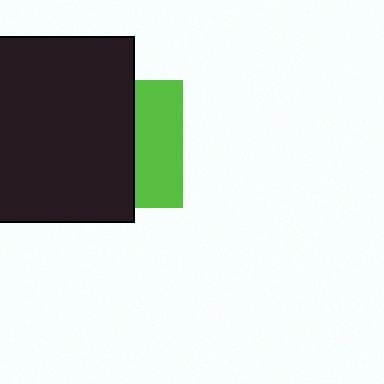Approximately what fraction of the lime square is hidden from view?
Roughly 62% of the lime square is hidden behind the black square.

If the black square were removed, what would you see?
You would see the complete lime square.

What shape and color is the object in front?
The object in front is a black square.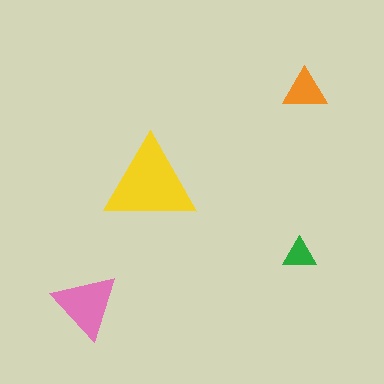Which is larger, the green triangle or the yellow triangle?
The yellow one.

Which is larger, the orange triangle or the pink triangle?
The pink one.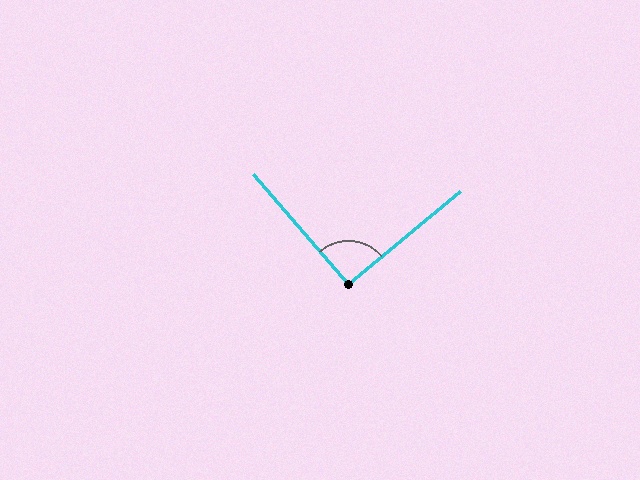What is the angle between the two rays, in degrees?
Approximately 91 degrees.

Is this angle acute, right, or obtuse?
It is approximately a right angle.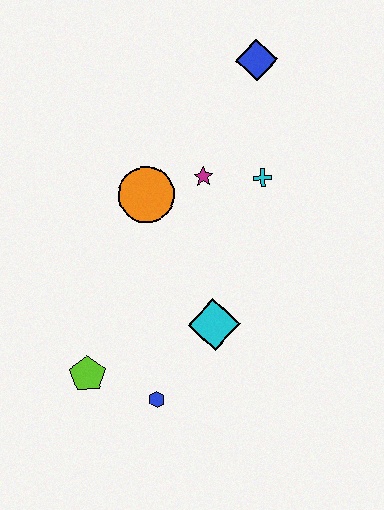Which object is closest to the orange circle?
The magenta star is closest to the orange circle.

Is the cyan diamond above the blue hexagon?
Yes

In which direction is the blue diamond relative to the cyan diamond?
The blue diamond is above the cyan diamond.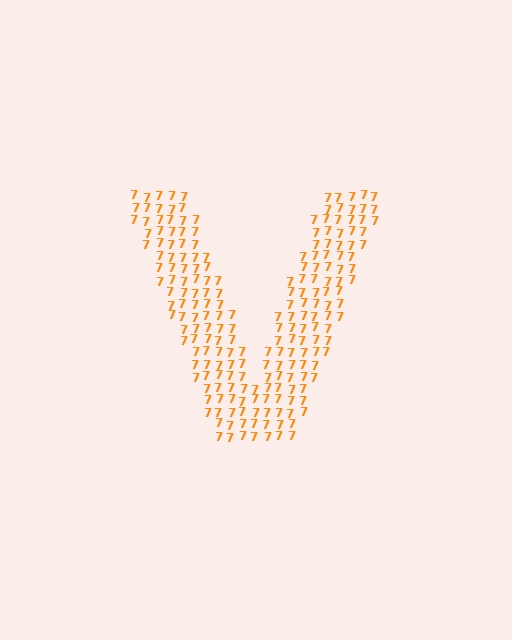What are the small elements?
The small elements are digit 7's.